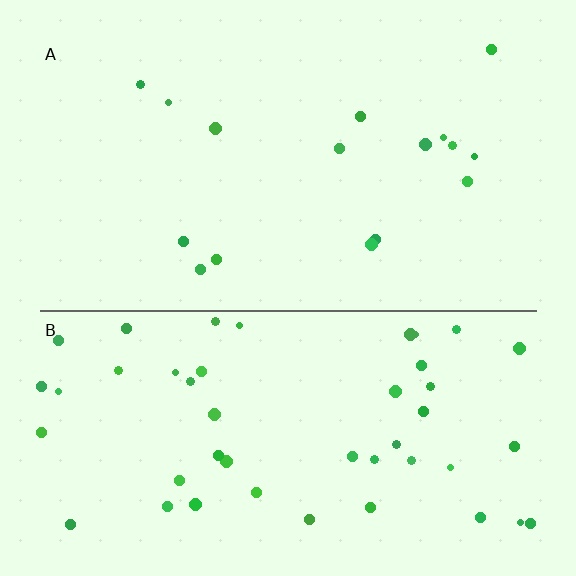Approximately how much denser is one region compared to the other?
Approximately 2.9× — region B over region A.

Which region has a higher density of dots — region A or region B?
B (the bottom).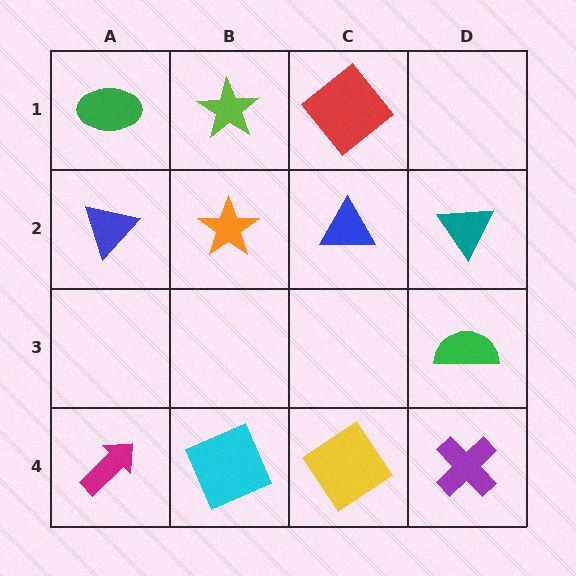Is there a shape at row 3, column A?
No, that cell is empty.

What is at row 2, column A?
A blue triangle.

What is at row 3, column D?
A green semicircle.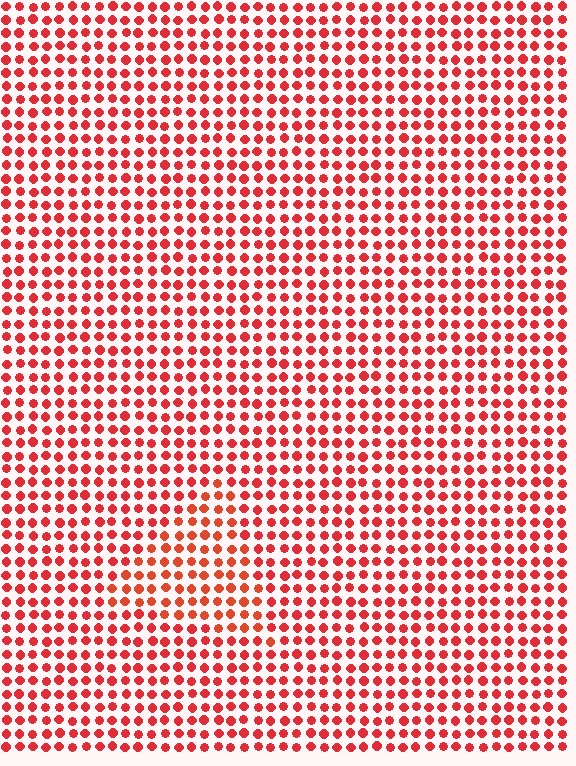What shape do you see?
I see a triangle.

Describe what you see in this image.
The image is filled with small red elements in a uniform arrangement. A triangle-shaped region is visible where the elements are tinted to a slightly different hue, forming a subtle color boundary.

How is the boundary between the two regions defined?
The boundary is defined purely by a slight shift in hue (about 13 degrees). Spacing, size, and orientation are identical on both sides.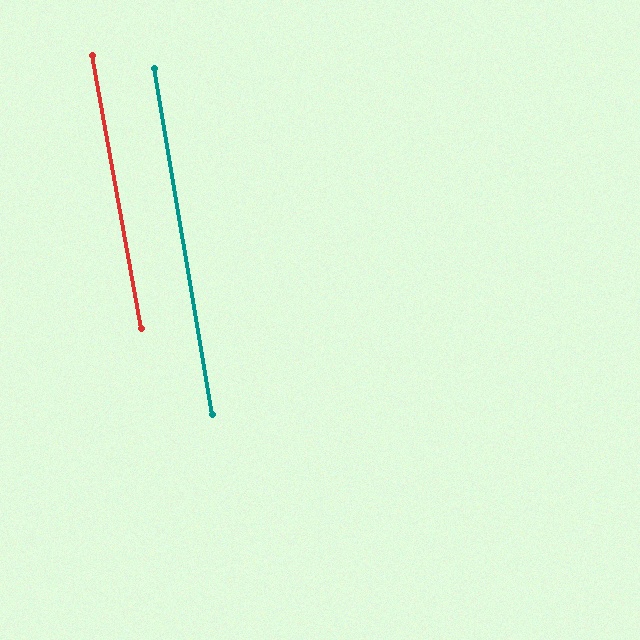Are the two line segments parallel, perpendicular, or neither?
Parallel — their directions differ by only 0.7°.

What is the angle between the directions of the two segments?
Approximately 1 degree.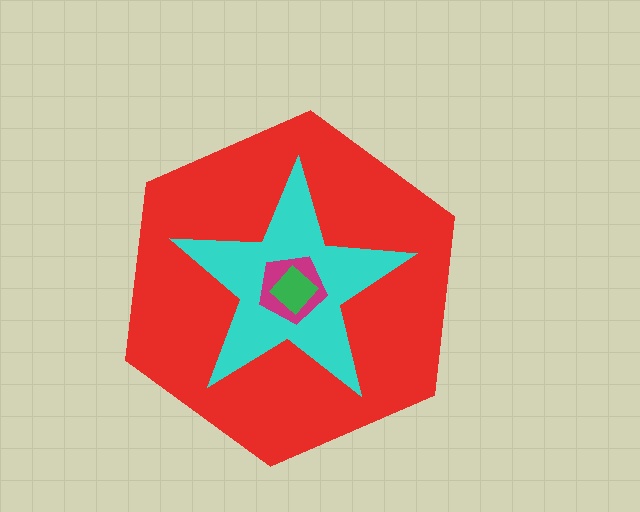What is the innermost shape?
The green diamond.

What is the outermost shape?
The red hexagon.